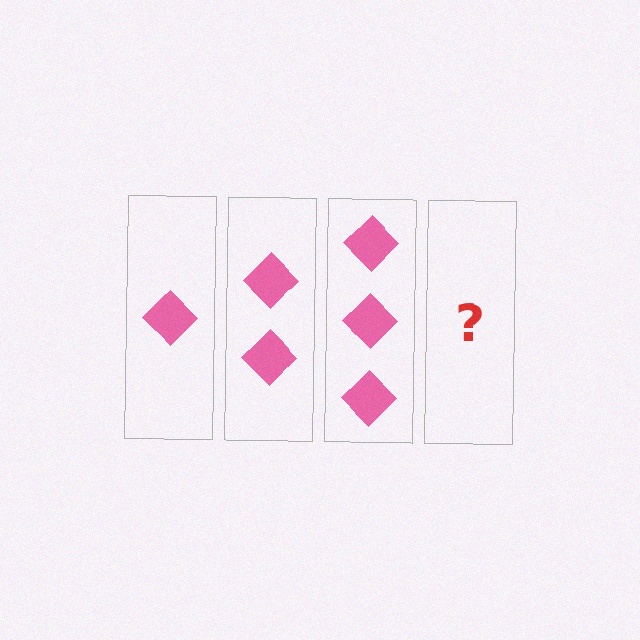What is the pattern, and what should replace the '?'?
The pattern is that each step adds one more diamond. The '?' should be 4 diamonds.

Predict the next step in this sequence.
The next step is 4 diamonds.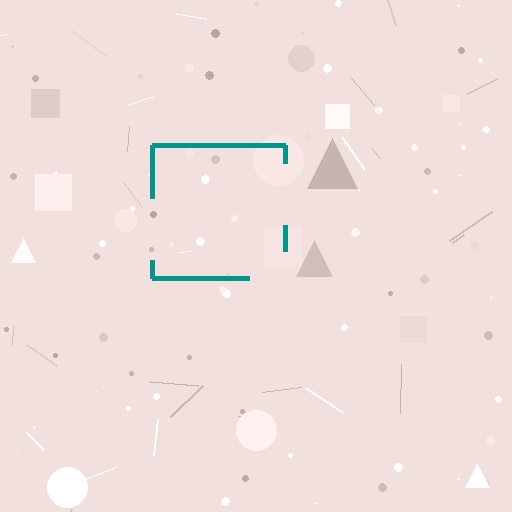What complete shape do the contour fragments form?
The contour fragments form a square.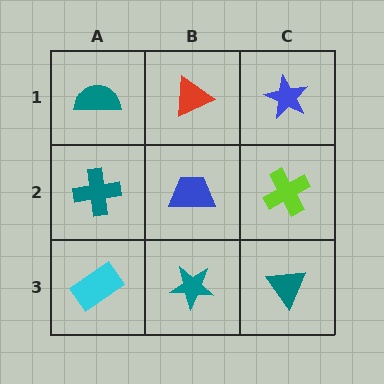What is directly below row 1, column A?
A teal cross.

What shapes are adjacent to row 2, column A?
A teal semicircle (row 1, column A), a cyan rectangle (row 3, column A), a blue trapezoid (row 2, column B).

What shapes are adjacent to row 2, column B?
A red triangle (row 1, column B), a teal star (row 3, column B), a teal cross (row 2, column A), a lime cross (row 2, column C).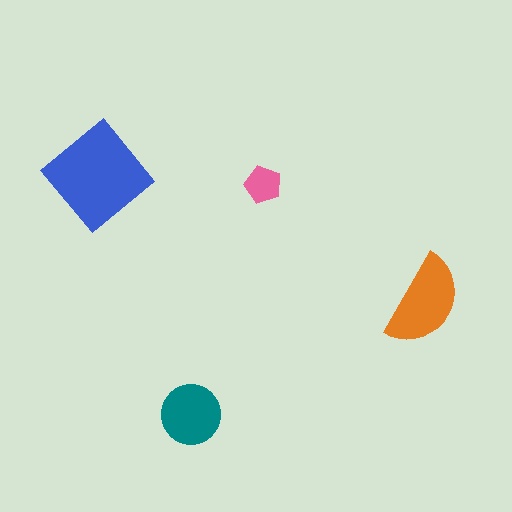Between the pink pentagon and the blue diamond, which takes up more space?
The blue diamond.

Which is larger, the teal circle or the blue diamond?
The blue diamond.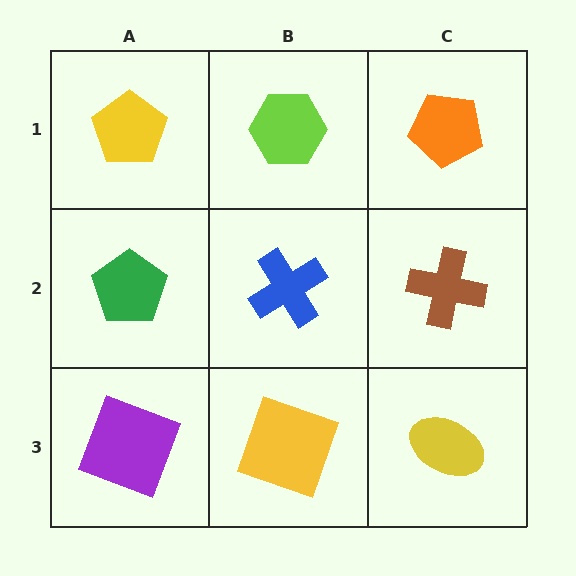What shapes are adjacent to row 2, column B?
A lime hexagon (row 1, column B), a yellow square (row 3, column B), a green pentagon (row 2, column A), a brown cross (row 2, column C).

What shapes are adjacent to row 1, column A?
A green pentagon (row 2, column A), a lime hexagon (row 1, column B).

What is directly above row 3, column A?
A green pentagon.